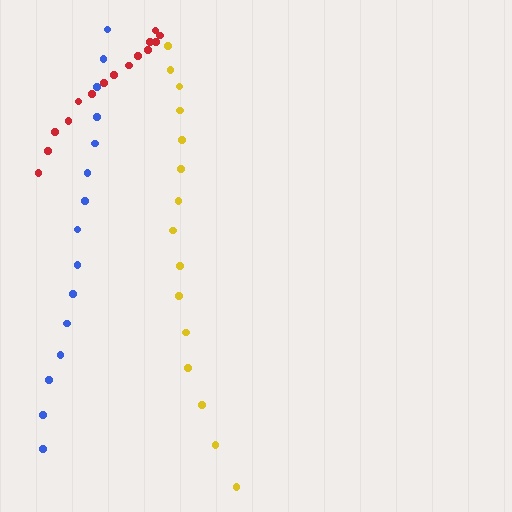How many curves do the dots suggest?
There are 3 distinct paths.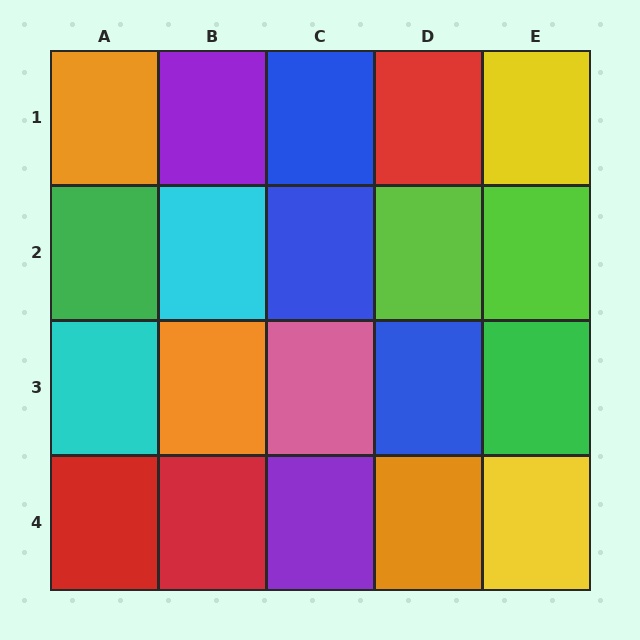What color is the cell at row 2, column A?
Green.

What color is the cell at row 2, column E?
Lime.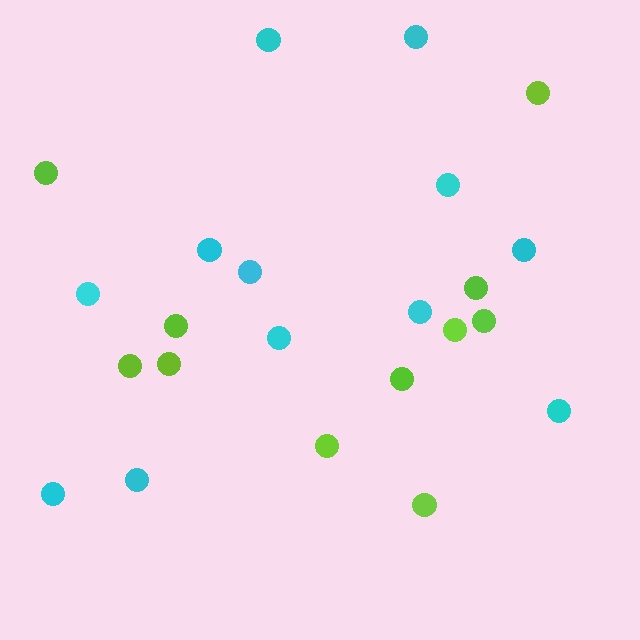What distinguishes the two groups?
There are 2 groups: one group of cyan circles (12) and one group of lime circles (11).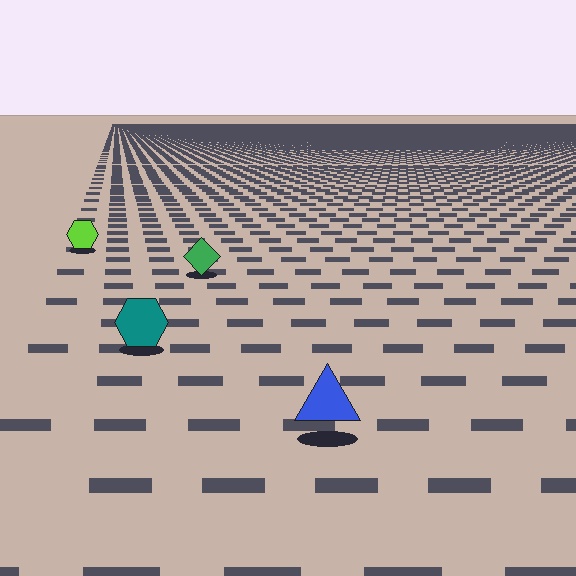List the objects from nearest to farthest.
From nearest to farthest: the blue triangle, the teal hexagon, the green diamond, the lime hexagon.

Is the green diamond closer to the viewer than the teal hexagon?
No. The teal hexagon is closer — you can tell from the texture gradient: the ground texture is coarser near it.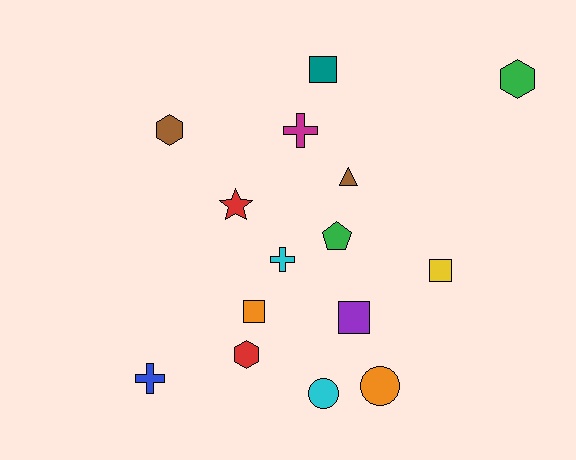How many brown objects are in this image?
There are 2 brown objects.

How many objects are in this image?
There are 15 objects.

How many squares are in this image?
There are 4 squares.